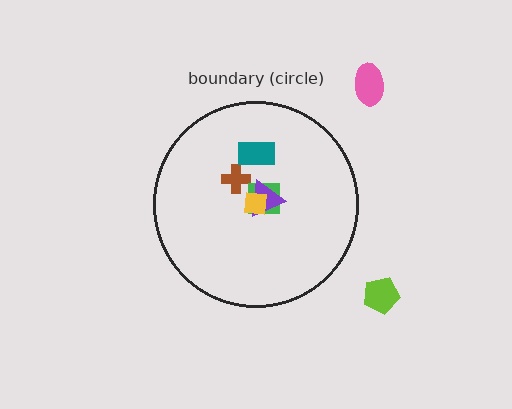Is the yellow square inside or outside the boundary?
Inside.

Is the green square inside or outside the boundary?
Inside.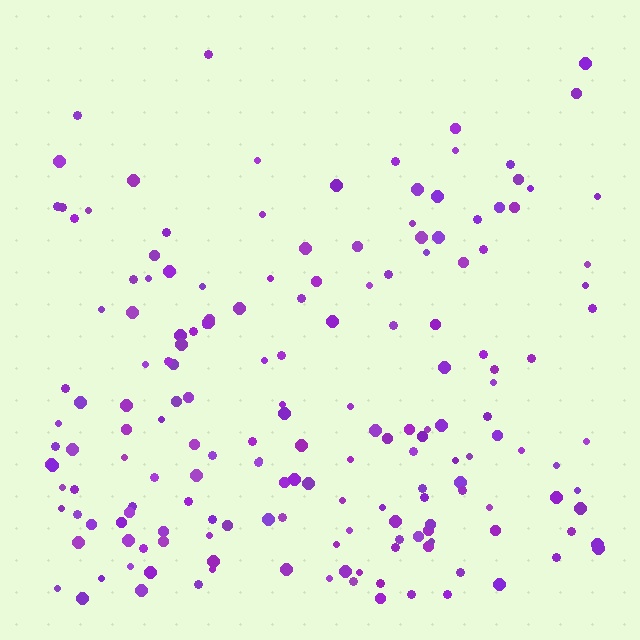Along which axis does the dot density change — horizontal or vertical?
Vertical.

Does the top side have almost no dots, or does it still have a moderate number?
Still a moderate number, just noticeably fewer than the bottom.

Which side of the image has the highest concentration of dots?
The bottom.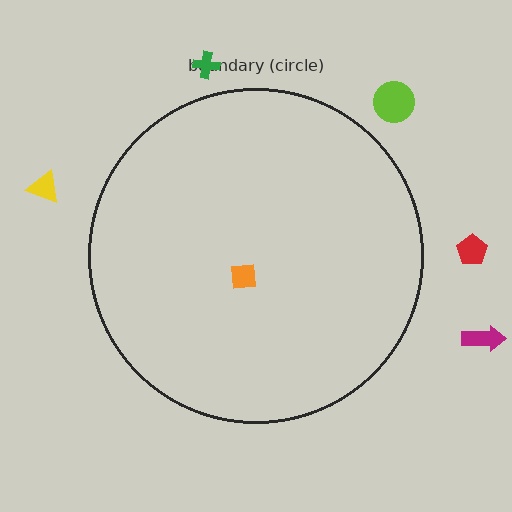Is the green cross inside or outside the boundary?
Outside.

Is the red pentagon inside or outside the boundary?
Outside.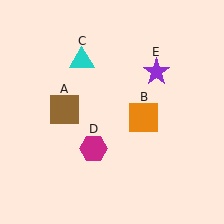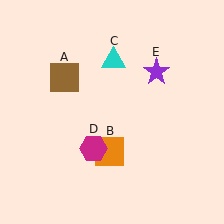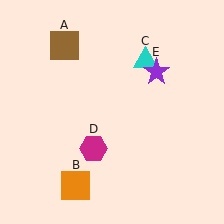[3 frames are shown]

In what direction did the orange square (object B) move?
The orange square (object B) moved down and to the left.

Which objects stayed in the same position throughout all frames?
Magenta hexagon (object D) and purple star (object E) remained stationary.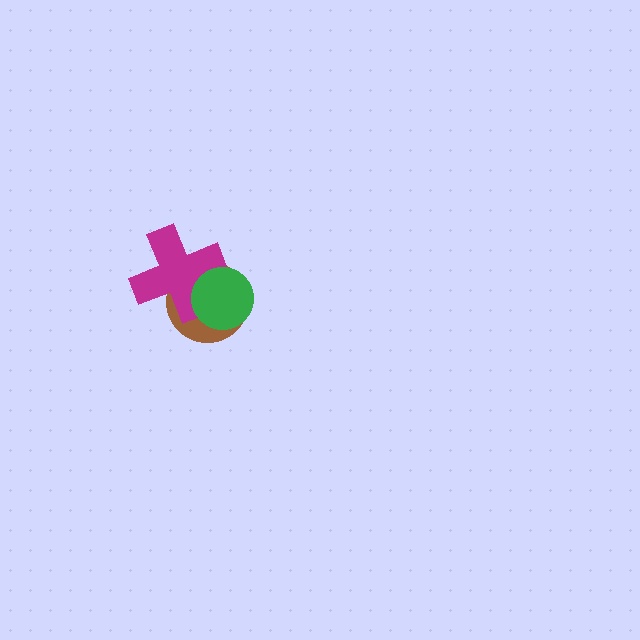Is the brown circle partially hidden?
Yes, it is partially covered by another shape.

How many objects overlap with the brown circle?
2 objects overlap with the brown circle.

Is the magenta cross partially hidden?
Yes, it is partially covered by another shape.